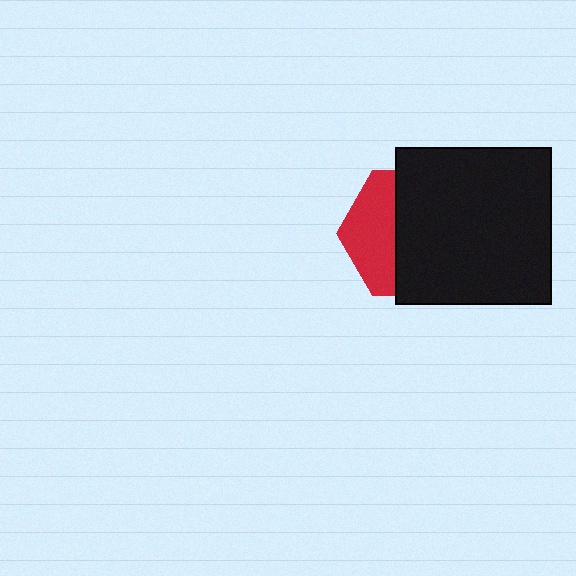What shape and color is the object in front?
The object in front is a black square.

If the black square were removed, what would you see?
You would see the complete red hexagon.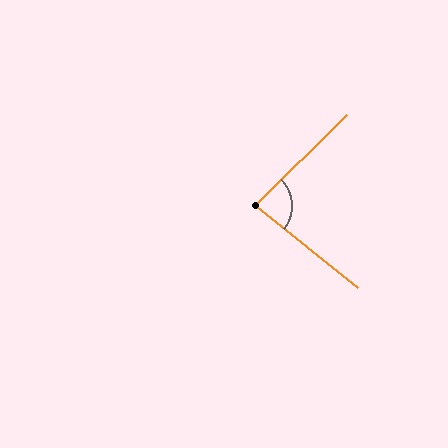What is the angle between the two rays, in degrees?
Approximately 84 degrees.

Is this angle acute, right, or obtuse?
It is acute.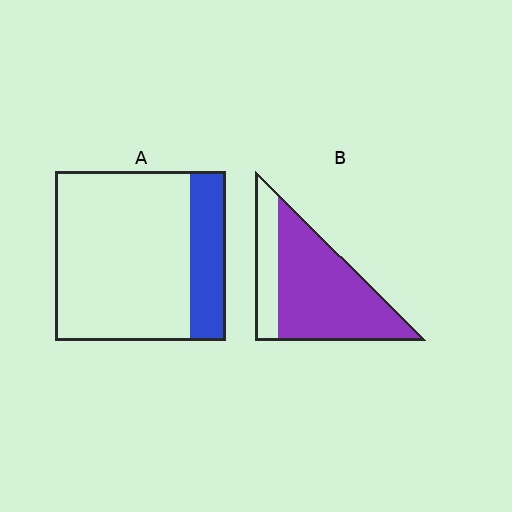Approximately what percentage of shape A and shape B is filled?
A is approximately 20% and B is approximately 75%.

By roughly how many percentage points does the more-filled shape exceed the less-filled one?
By roughly 55 percentage points (B over A).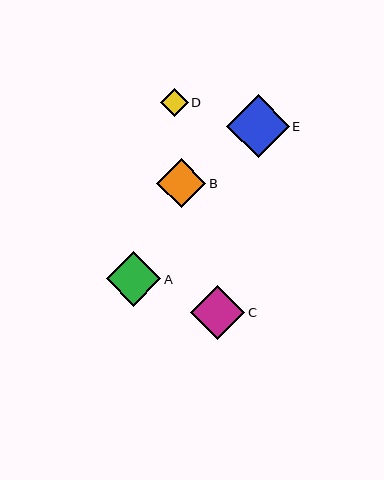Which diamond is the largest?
Diamond E is the largest with a size of approximately 63 pixels.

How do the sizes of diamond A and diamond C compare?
Diamond A and diamond C are approximately the same size.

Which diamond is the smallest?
Diamond D is the smallest with a size of approximately 27 pixels.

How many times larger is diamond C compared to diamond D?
Diamond C is approximately 2.0 times the size of diamond D.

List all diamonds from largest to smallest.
From largest to smallest: E, A, C, B, D.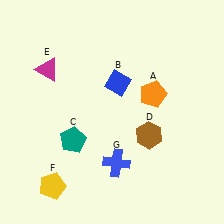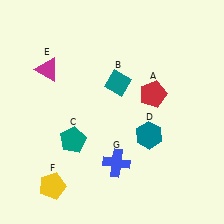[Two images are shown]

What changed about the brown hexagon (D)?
In Image 1, D is brown. In Image 2, it changed to teal.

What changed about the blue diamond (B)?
In Image 1, B is blue. In Image 2, it changed to teal.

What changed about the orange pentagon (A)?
In Image 1, A is orange. In Image 2, it changed to red.